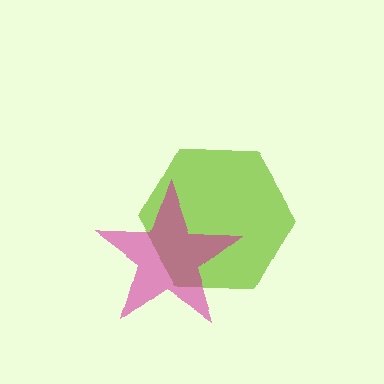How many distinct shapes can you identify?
There are 2 distinct shapes: a lime hexagon, a magenta star.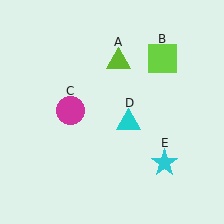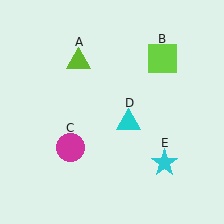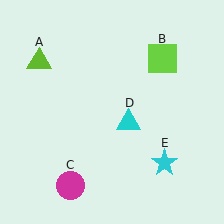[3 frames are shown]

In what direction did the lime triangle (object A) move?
The lime triangle (object A) moved left.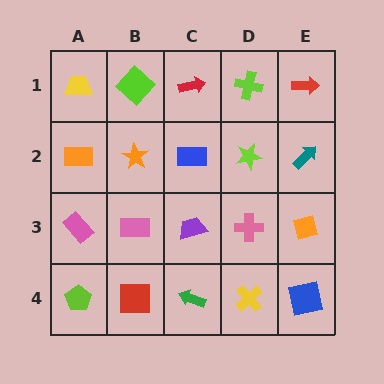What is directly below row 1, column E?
A teal arrow.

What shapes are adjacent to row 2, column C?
A red arrow (row 1, column C), a purple trapezoid (row 3, column C), an orange star (row 2, column B), a lime star (row 2, column D).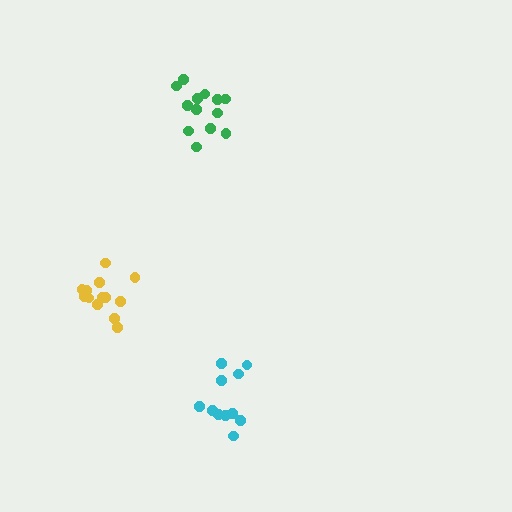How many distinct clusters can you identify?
There are 3 distinct clusters.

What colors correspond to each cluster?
The clusters are colored: green, cyan, yellow.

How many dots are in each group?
Group 1: 13 dots, Group 2: 11 dots, Group 3: 13 dots (37 total).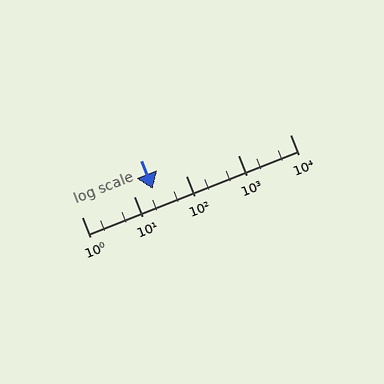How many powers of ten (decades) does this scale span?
The scale spans 4 decades, from 1 to 10000.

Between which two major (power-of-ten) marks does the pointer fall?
The pointer is between 10 and 100.